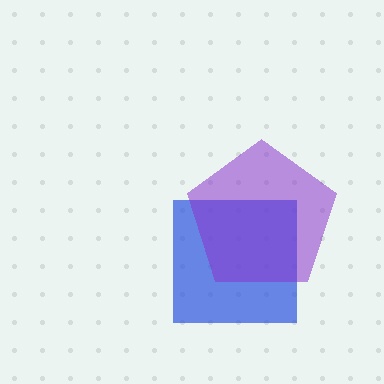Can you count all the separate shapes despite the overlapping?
Yes, there are 2 separate shapes.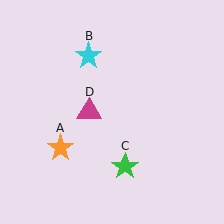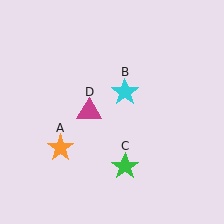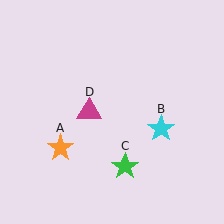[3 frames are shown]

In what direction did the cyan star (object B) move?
The cyan star (object B) moved down and to the right.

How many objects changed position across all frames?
1 object changed position: cyan star (object B).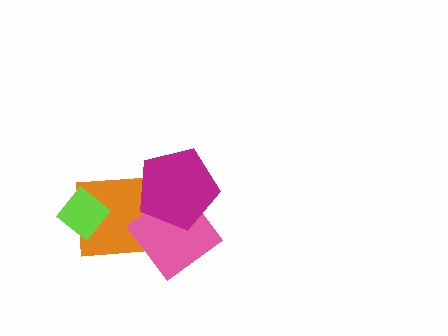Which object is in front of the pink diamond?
The magenta pentagon is in front of the pink diamond.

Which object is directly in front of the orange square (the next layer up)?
The lime diamond is directly in front of the orange square.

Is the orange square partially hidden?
Yes, it is partially covered by another shape.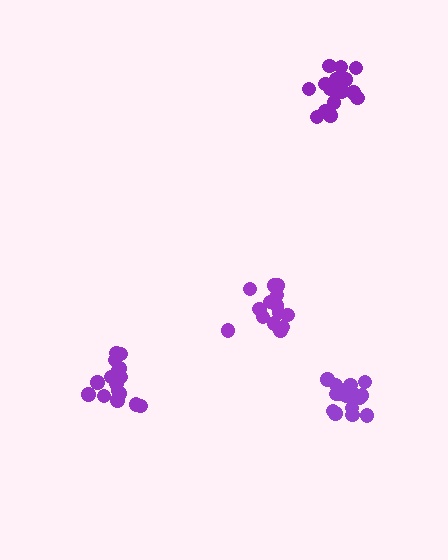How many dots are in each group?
Group 1: 15 dots, Group 2: 17 dots, Group 3: 17 dots, Group 4: 17 dots (66 total).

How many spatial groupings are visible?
There are 4 spatial groupings.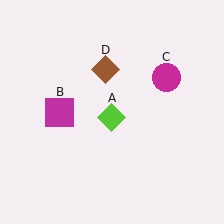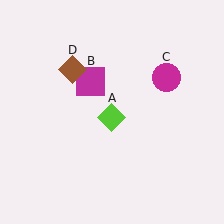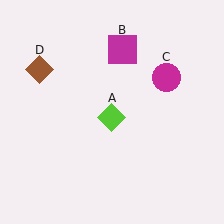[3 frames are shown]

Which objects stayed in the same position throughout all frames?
Lime diamond (object A) and magenta circle (object C) remained stationary.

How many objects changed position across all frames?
2 objects changed position: magenta square (object B), brown diamond (object D).